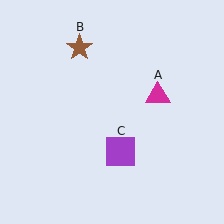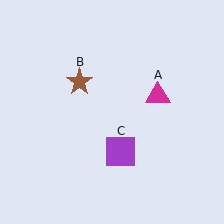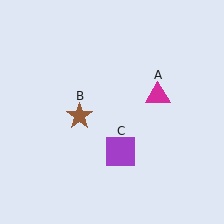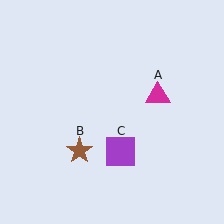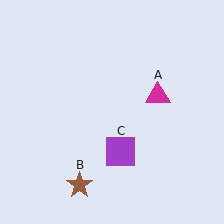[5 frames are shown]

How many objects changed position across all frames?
1 object changed position: brown star (object B).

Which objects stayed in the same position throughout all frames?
Magenta triangle (object A) and purple square (object C) remained stationary.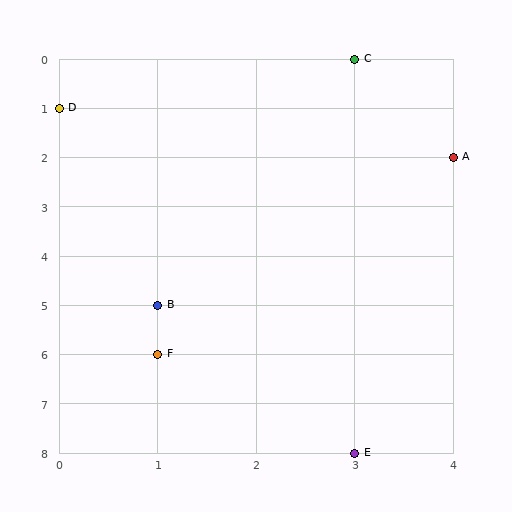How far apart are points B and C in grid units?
Points B and C are 2 columns and 5 rows apart (about 5.4 grid units diagonally).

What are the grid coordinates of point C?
Point C is at grid coordinates (3, 0).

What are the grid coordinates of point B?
Point B is at grid coordinates (1, 5).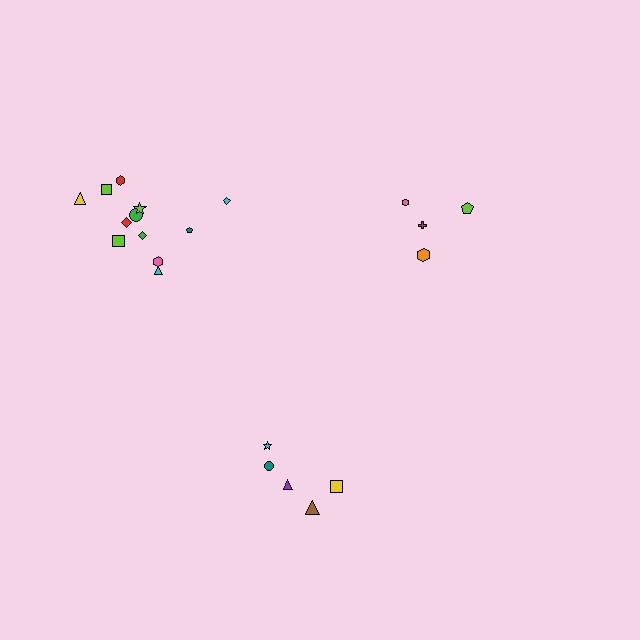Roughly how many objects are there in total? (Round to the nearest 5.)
Roughly 20 objects in total.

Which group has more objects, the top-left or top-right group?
The top-left group.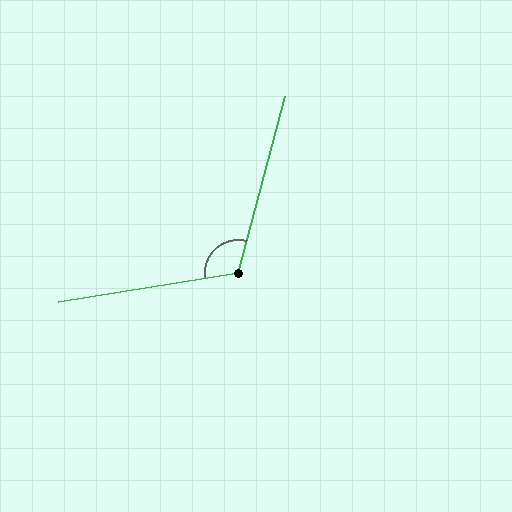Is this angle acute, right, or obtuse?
It is obtuse.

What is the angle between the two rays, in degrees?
Approximately 114 degrees.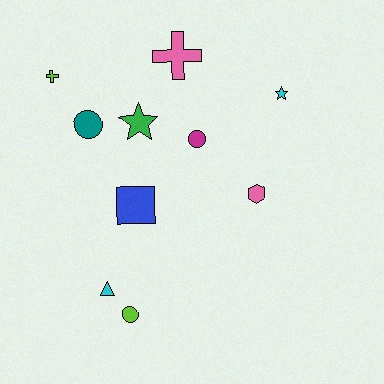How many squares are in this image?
There is 1 square.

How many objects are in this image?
There are 10 objects.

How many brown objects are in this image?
There are no brown objects.